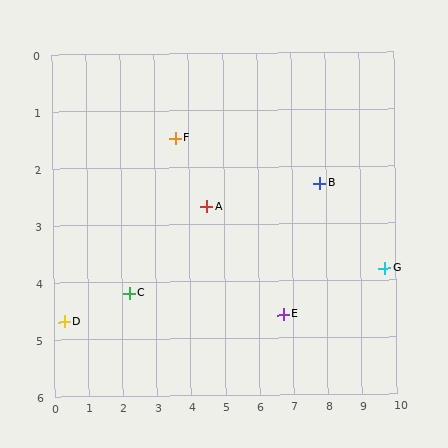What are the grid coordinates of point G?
Point G is at approximately (9.7, 3.8).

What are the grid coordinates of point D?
Point D is at approximately (0.3, 4.7).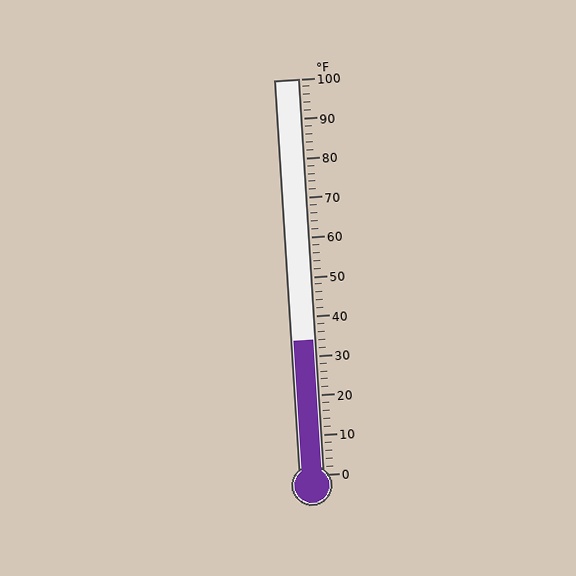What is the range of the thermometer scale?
The thermometer scale ranges from 0°F to 100°F.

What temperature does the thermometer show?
The thermometer shows approximately 34°F.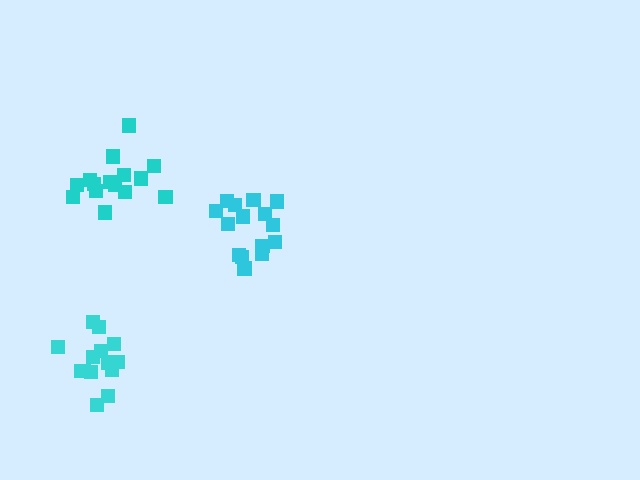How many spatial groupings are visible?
There are 3 spatial groupings.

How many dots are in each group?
Group 1: 15 dots, Group 2: 15 dots, Group 3: 15 dots (45 total).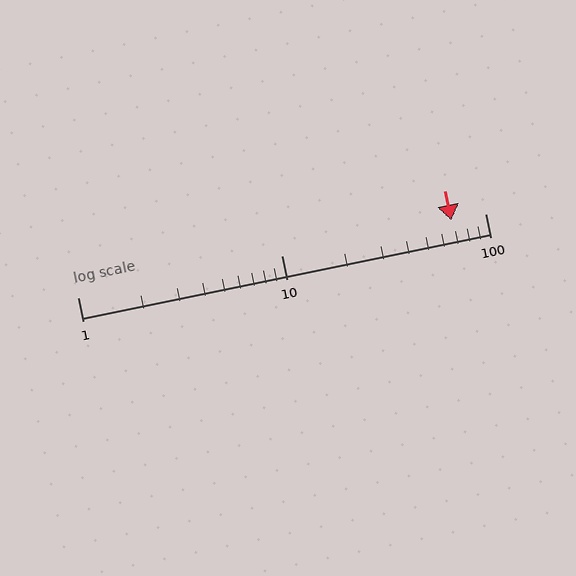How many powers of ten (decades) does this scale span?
The scale spans 2 decades, from 1 to 100.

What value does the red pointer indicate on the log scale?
The pointer indicates approximately 68.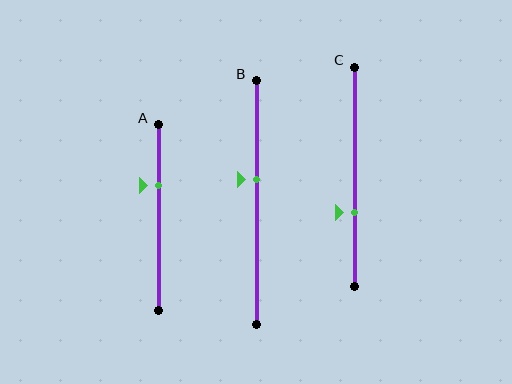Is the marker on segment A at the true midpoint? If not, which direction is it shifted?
No, the marker on segment A is shifted upward by about 17% of the segment length.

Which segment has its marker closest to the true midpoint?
Segment B has its marker closest to the true midpoint.